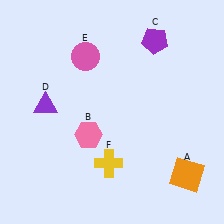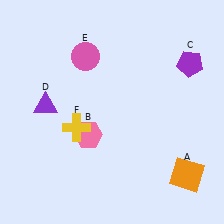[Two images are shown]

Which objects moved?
The objects that moved are: the purple pentagon (C), the yellow cross (F).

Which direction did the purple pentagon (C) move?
The purple pentagon (C) moved right.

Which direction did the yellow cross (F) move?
The yellow cross (F) moved up.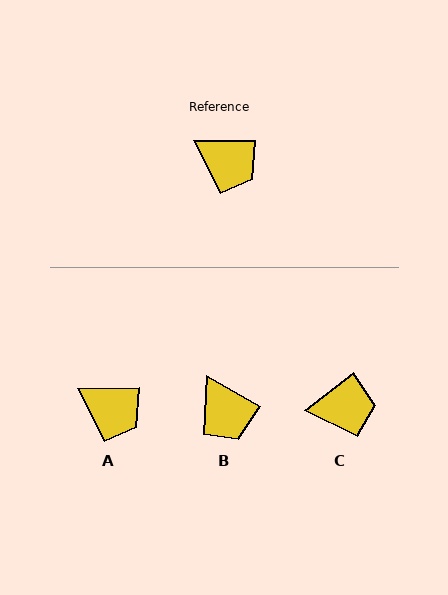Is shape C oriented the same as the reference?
No, it is off by about 37 degrees.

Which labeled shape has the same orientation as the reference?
A.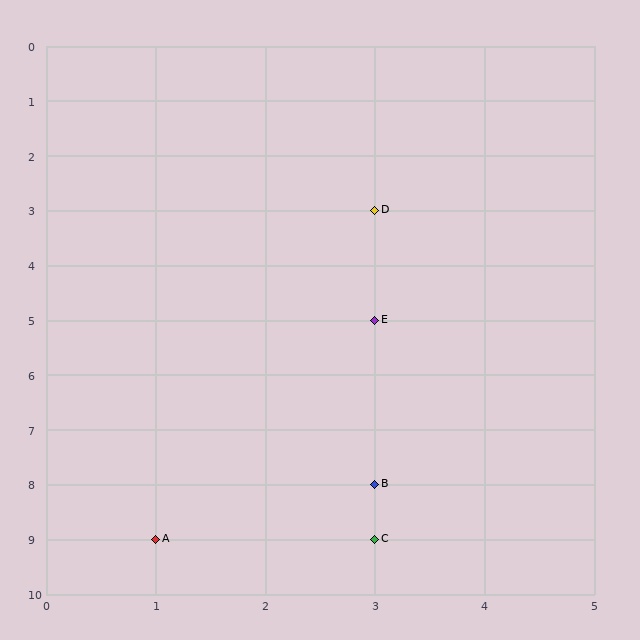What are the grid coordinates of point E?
Point E is at grid coordinates (3, 5).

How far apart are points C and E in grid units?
Points C and E are 4 rows apart.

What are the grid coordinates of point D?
Point D is at grid coordinates (3, 3).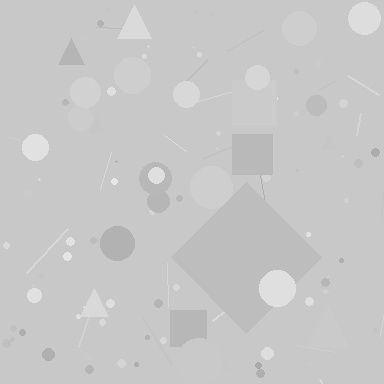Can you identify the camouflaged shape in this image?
The camouflaged shape is a diamond.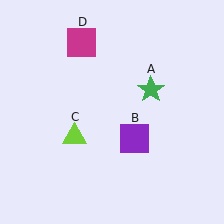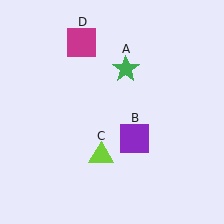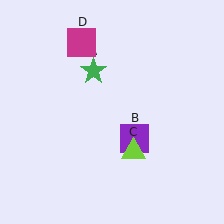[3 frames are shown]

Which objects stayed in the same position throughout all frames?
Purple square (object B) and magenta square (object D) remained stationary.